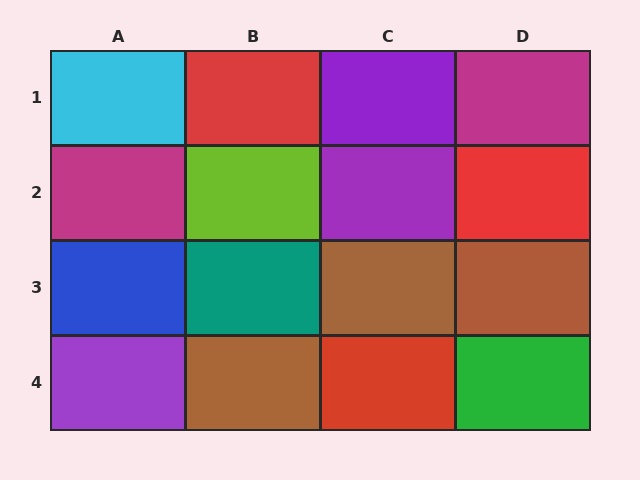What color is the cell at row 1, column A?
Cyan.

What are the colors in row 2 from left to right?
Magenta, lime, purple, red.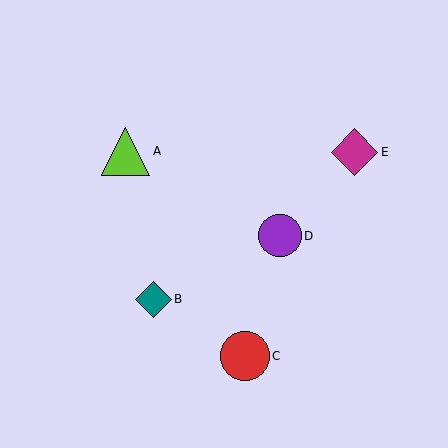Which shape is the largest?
The red circle (labeled C) is the largest.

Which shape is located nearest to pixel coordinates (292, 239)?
The purple circle (labeled D) at (280, 236) is nearest to that location.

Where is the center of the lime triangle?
The center of the lime triangle is at (126, 151).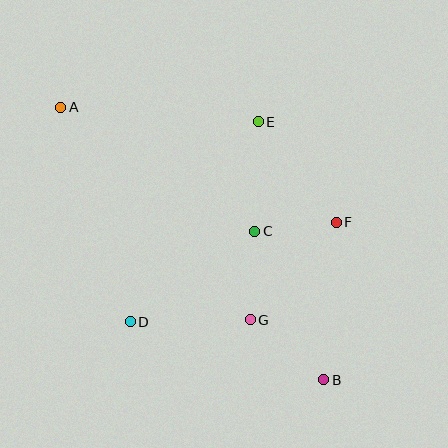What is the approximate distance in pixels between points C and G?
The distance between C and G is approximately 89 pixels.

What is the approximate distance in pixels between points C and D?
The distance between C and D is approximately 154 pixels.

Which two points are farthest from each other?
Points A and B are farthest from each other.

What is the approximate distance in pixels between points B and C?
The distance between B and C is approximately 164 pixels.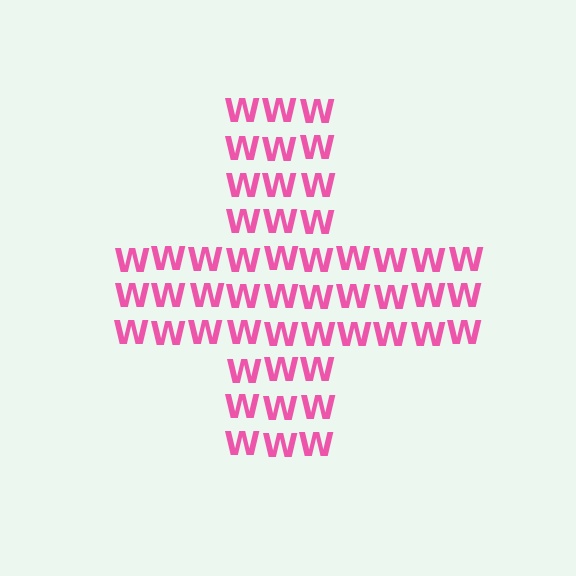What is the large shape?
The large shape is a cross.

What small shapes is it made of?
It is made of small letter W's.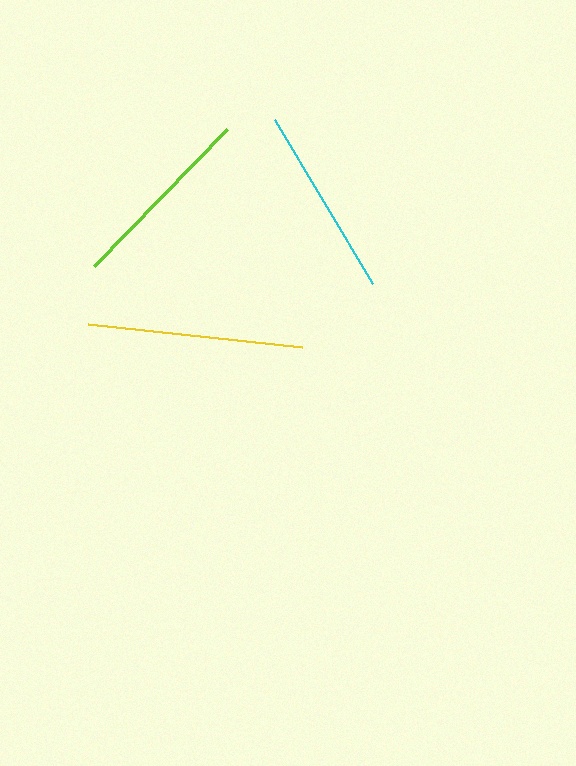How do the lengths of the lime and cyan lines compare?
The lime and cyan lines are approximately the same length.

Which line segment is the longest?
The yellow line is the longest at approximately 215 pixels.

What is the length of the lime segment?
The lime segment is approximately 191 pixels long.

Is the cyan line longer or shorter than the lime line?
The lime line is longer than the cyan line.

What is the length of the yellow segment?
The yellow segment is approximately 215 pixels long.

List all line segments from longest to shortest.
From longest to shortest: yellow, lime, cyan.